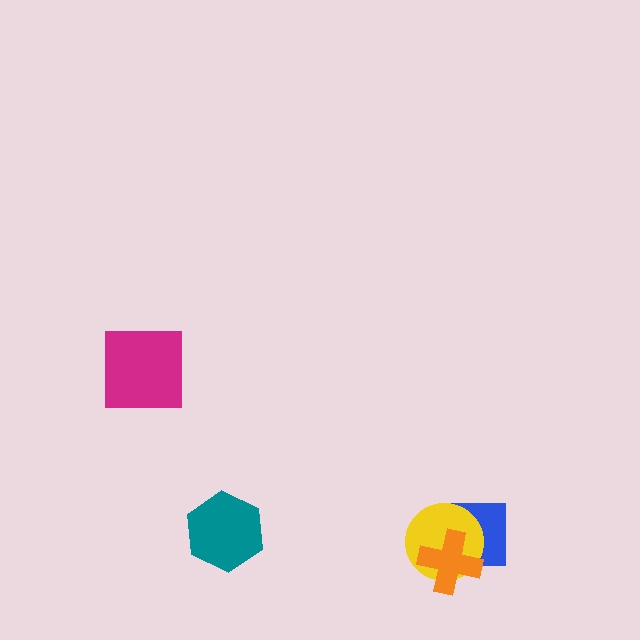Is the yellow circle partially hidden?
Yes, it is partially covered by another shape.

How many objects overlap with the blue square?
2 objects overlap with the blue square.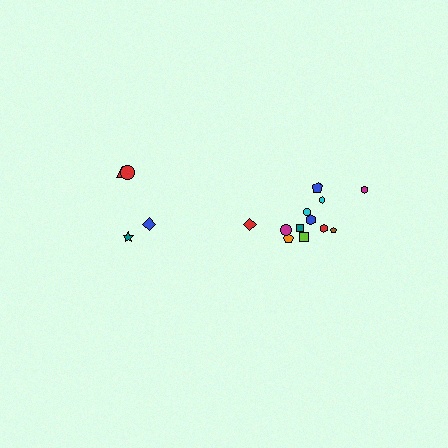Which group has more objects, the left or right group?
The right group.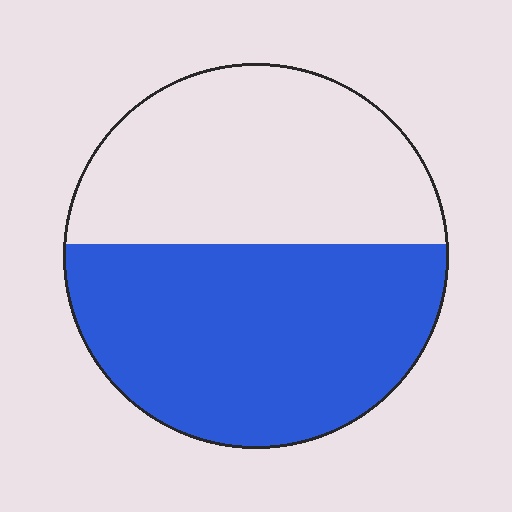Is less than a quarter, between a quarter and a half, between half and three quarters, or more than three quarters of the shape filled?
Between half and three quarters.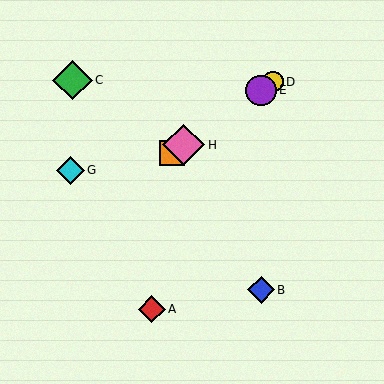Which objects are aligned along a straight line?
Objects D, E, F, H are aligned along a straight line.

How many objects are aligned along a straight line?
4 objects (D, E, F, H) are aligned along a straight line.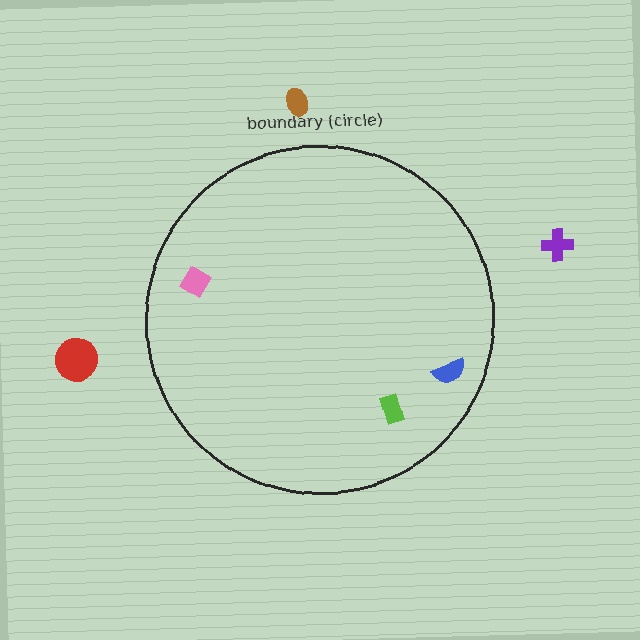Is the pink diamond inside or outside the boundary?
Inside.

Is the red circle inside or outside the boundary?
Outside.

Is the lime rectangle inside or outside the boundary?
Inside.